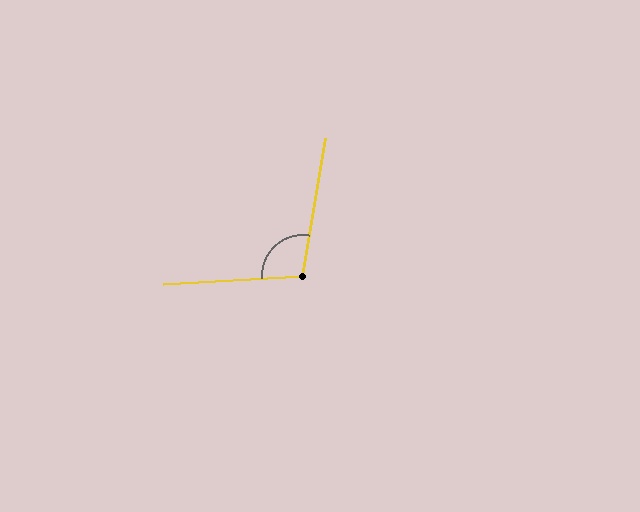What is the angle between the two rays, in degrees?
Approximately 103 degrees.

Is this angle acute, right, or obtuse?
It is obtuse.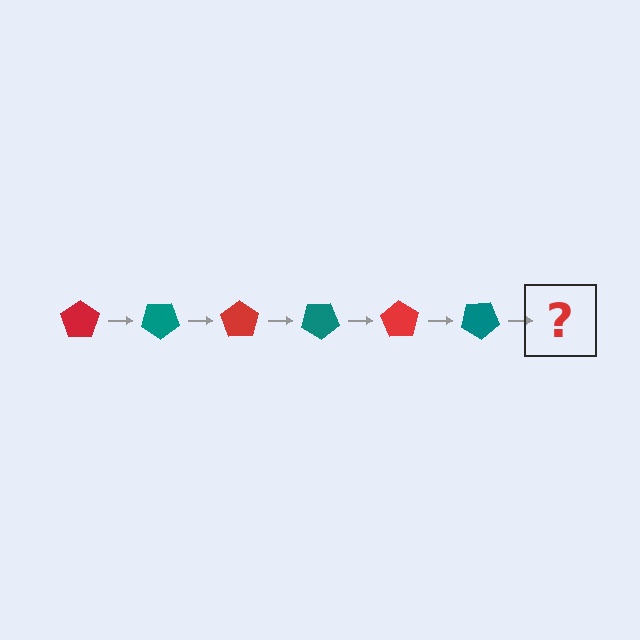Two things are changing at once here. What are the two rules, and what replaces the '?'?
The two rules are that it rotates 35 degrees each step and the color cycles through red and teal. The '?' should be a red pentagon, rotated 210 degrees from the start.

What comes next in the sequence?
The next element should be a red pentagon, rotated 210 degrees from the start.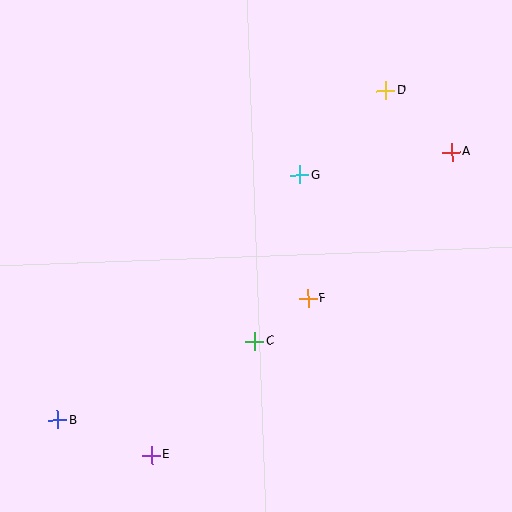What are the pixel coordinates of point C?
Point C is at (255, 341).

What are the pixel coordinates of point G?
Point G is at (300, 175).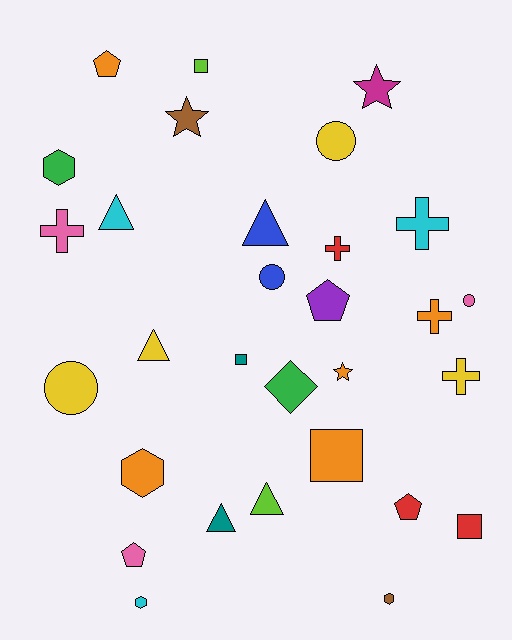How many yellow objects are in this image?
There are 4 yellow objects.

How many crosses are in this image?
There are 5 crosses.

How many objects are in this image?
There are 30 objects.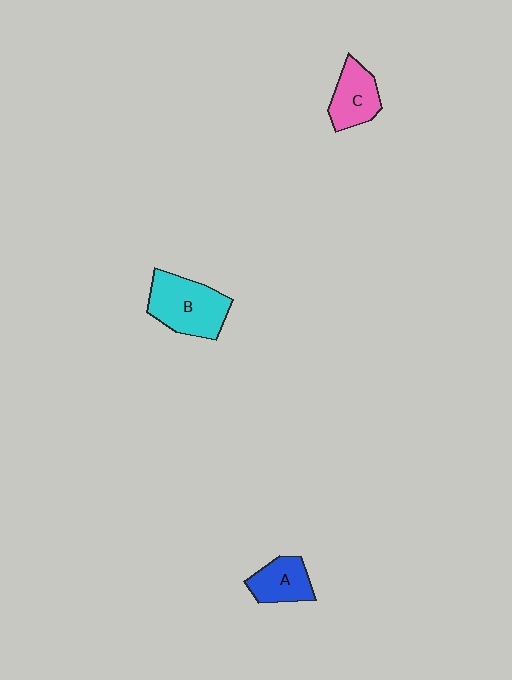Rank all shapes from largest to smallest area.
From largest to smallest: B (cyan), C (pink), A (blue).